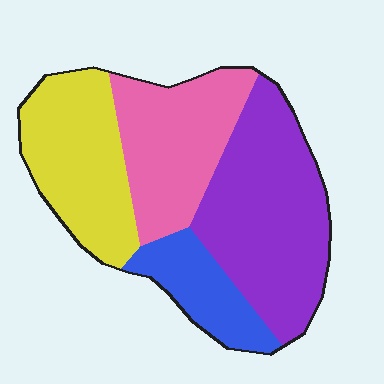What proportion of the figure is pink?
Pink covers 25% of the figure.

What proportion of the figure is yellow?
Yellow covers roughly 25% of the figure.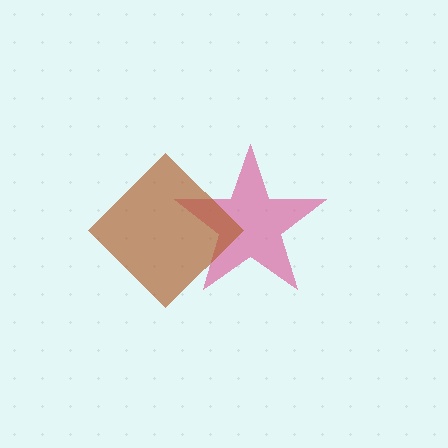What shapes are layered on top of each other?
The layered shapes are: a pink star, a brown diamond.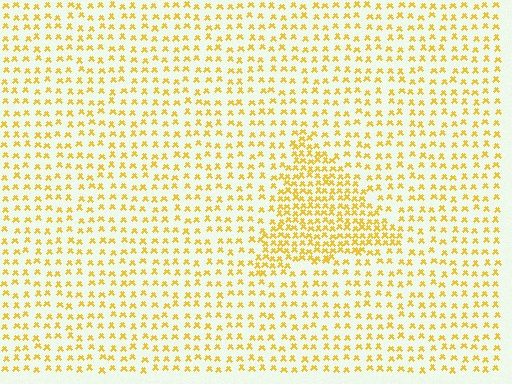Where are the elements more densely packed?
The elements are more densely packed inside the triangle boundary.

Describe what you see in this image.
The image contains small yellow elements arranged at two different densities. A triangle-shaped region is visible where the elements are more densely packed than the surrounding area.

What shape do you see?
I see a triangle.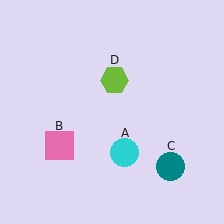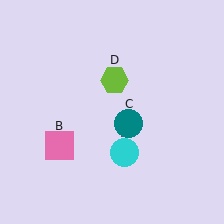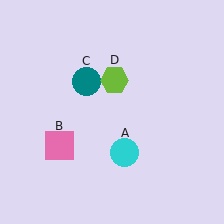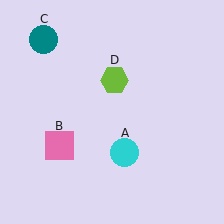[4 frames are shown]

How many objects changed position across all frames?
1 object changed position: teal circle (object C).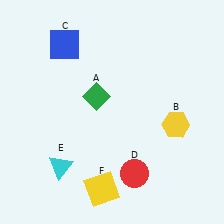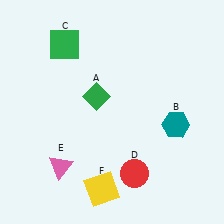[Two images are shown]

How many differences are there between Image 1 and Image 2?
There are 3 differences between the two images.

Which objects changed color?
B changed from yellow to teal. C changed from blue to green. E changed from cyan to pink.